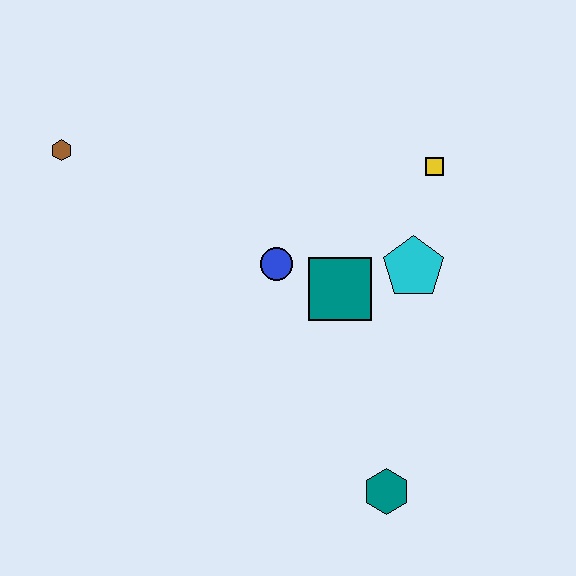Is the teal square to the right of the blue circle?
Yes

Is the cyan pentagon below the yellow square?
Yes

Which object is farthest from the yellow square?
The brown hexagon is farthest from the yellow square.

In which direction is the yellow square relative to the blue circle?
The yellow square is to the right of the blue circle.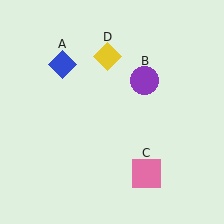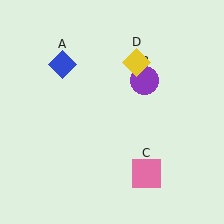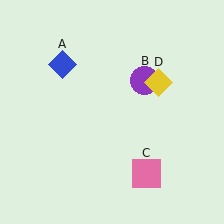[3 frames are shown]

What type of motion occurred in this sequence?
The yellow diamond (object D) rotated clockwise around the center of the scene.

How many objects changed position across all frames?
1 object changed position: yellow diamond (object D).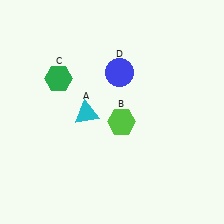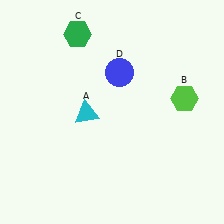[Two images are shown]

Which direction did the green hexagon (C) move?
The green hexagon (C) moved up.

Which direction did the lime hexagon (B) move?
The lime hexagon (B) moved right.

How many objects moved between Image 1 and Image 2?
2 objects moved between the two images.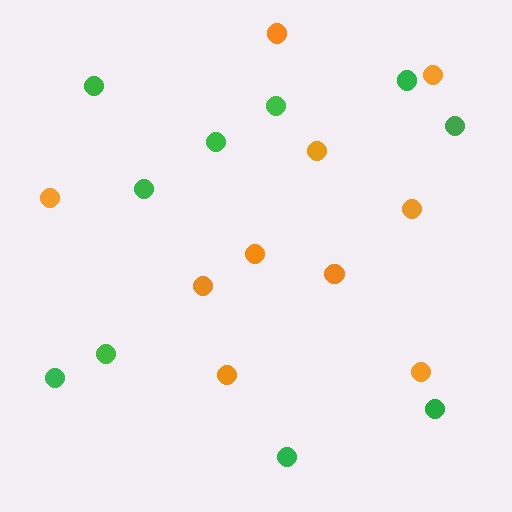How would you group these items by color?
There are 2 groups: one group of green circles (10) and one group of orange circles (10).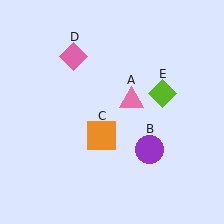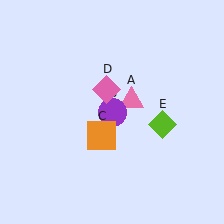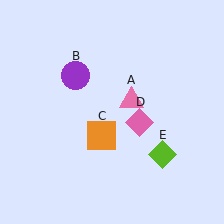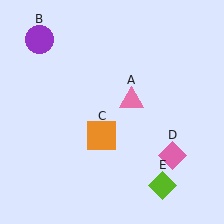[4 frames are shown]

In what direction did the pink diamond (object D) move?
The pink diamond (object D) moved down and to the right.